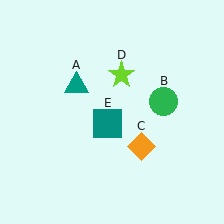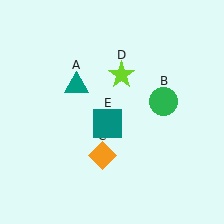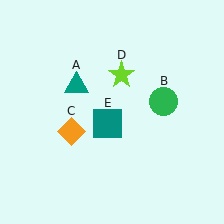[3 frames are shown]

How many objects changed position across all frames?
1 object changed position: orange diamond (object C).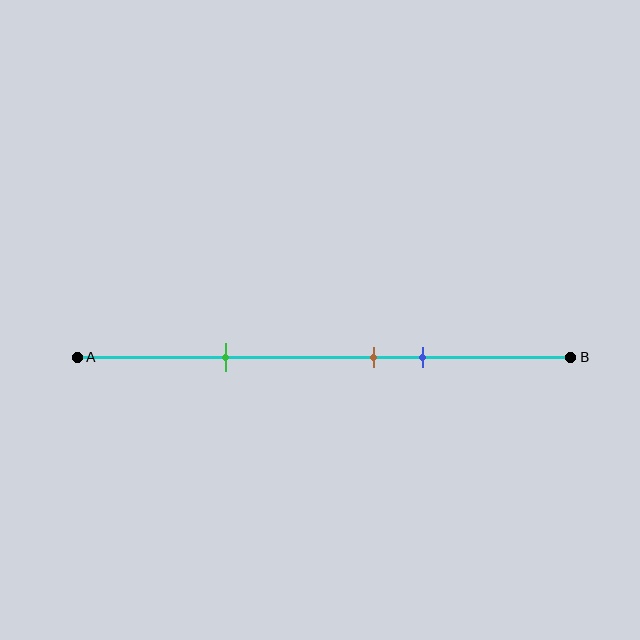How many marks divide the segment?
There are 3 marks dividing the segment.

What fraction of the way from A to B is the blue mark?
The blue mark is approximately 70% (0.7) of the way from A to B.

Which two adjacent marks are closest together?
The brown and blue marks are the closest adjacent pair.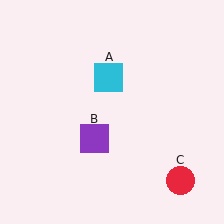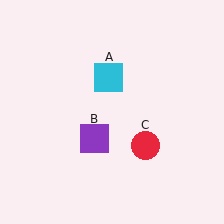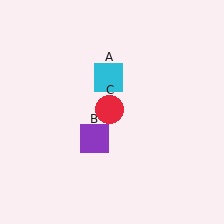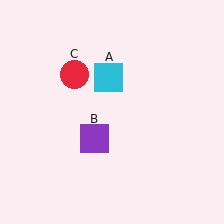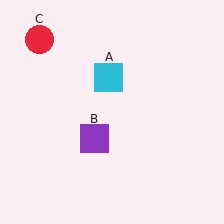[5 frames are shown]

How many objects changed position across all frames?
1 object changed position: red circle (object C).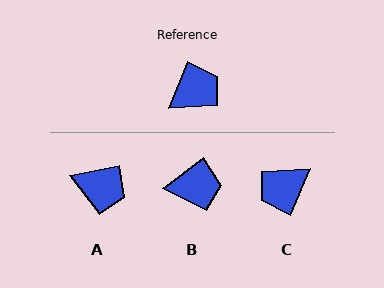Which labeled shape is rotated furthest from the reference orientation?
C, about 180 degrees away.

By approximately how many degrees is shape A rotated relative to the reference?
Approximately 56 degrees clockwise.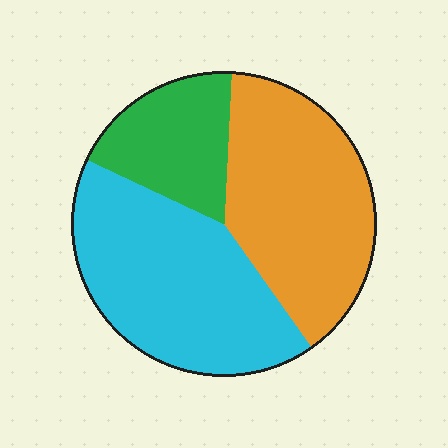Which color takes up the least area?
Green, at roughly 20%.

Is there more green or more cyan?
Cyan.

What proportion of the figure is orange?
Orange takes up about two fifths (2/5) of the figure.